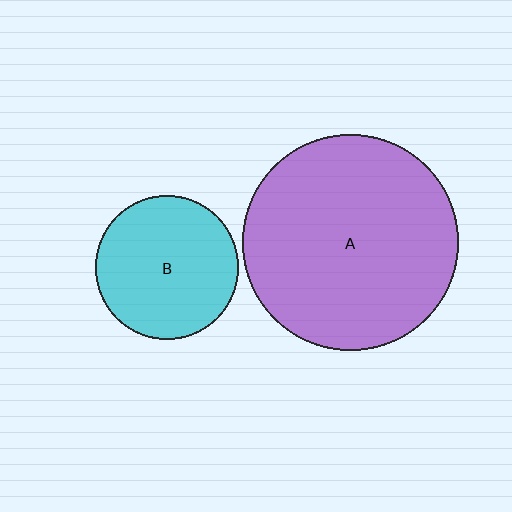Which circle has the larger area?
Circle A (purple).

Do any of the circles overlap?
No, none of the circles overlap.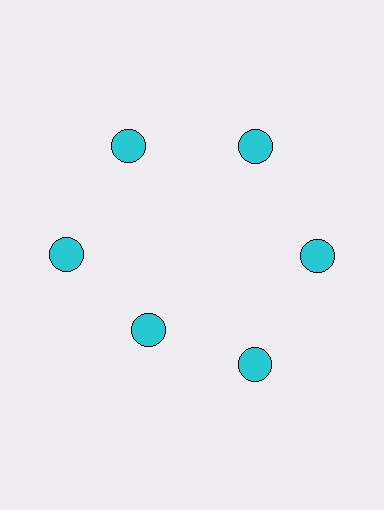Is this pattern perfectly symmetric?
No. The 6 cyan circles are arranged in a ring, but one element near the 7 o'clock position is pulled inward toward the center, breaking the 6-fold rotational symmetry.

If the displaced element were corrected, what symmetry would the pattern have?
It would have 6-fold rotational symmetry — the pattern would map onto itself every 60 degrees.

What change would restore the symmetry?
The symmetry would be restored by moving it outward, back onto the ring so that all 6 circles sit at equal angles and equal distance from the center.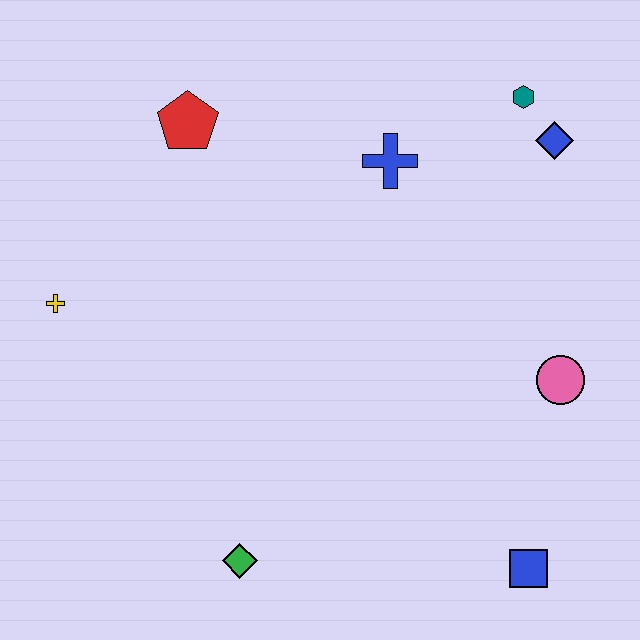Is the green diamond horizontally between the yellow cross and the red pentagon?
No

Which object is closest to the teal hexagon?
The blue diamond is closest to the teal hexagon.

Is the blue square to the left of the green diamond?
No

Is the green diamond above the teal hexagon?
No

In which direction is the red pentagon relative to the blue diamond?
The red pentagon is to the left of the blue diamond.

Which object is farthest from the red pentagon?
The blue square is farthest from the red pentagon.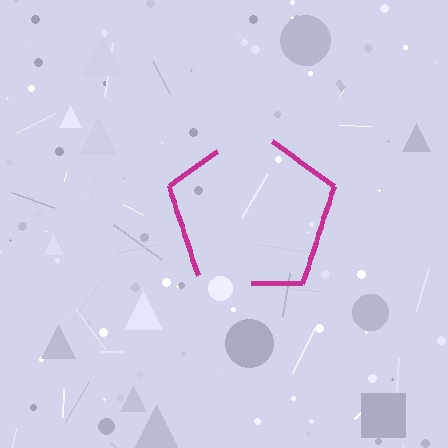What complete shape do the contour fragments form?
The contour fragments form a pentagon.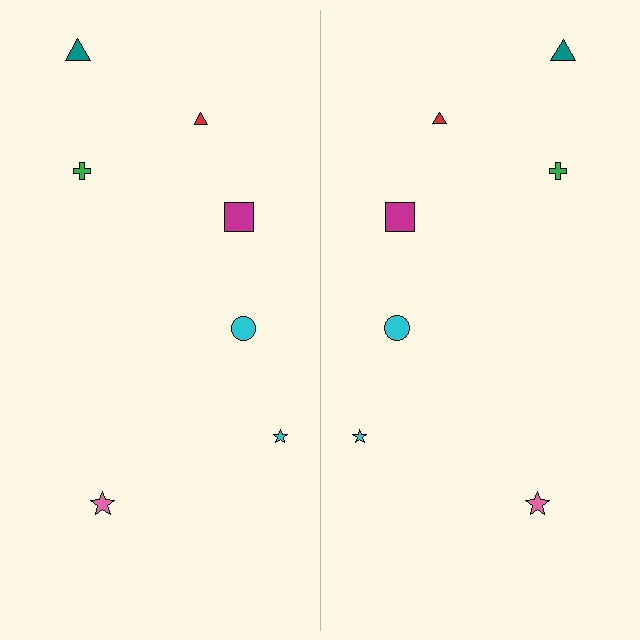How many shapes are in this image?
There are 14 shapes in this image.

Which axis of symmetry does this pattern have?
The pattern has a vertical axis of symmetry running through the center of the image.